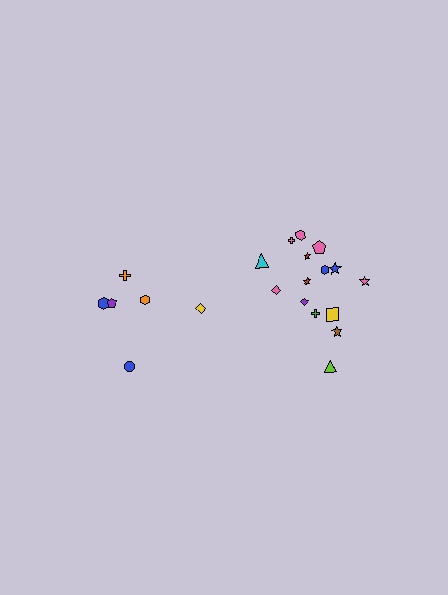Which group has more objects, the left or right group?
The right group.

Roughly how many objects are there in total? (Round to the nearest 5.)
Roughly 20 objects in total.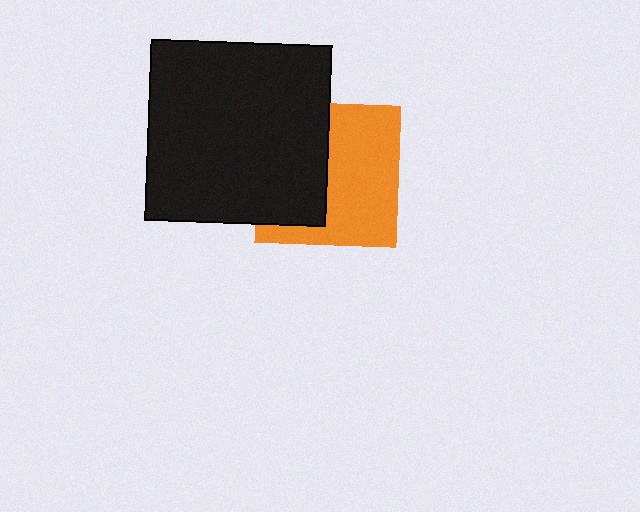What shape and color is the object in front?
The object in front is a black square.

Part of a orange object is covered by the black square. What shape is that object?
It is a square.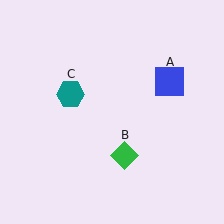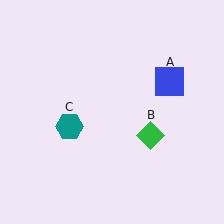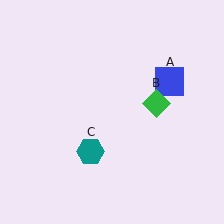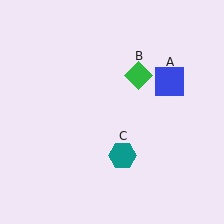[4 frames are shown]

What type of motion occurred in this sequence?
The green diamond (object B), teal hexagon (object C) rotated counterclockwise around the center of the scene.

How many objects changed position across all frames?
2 objects changed position: green diamond (object B), teal hexagon (object C).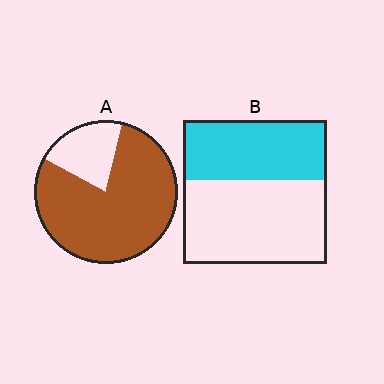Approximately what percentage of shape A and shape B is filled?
A is approximately 80% and B is approximately 40%.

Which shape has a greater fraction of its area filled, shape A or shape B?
Shape A.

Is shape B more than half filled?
No.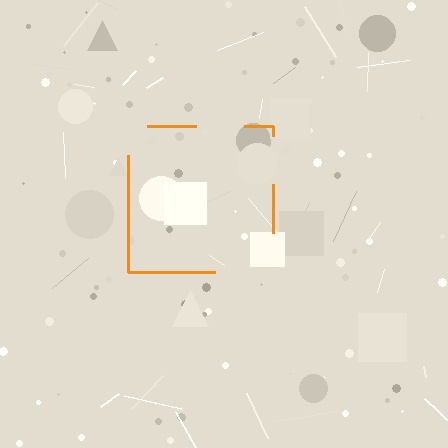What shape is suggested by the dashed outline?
The dashed outline suggests a square.